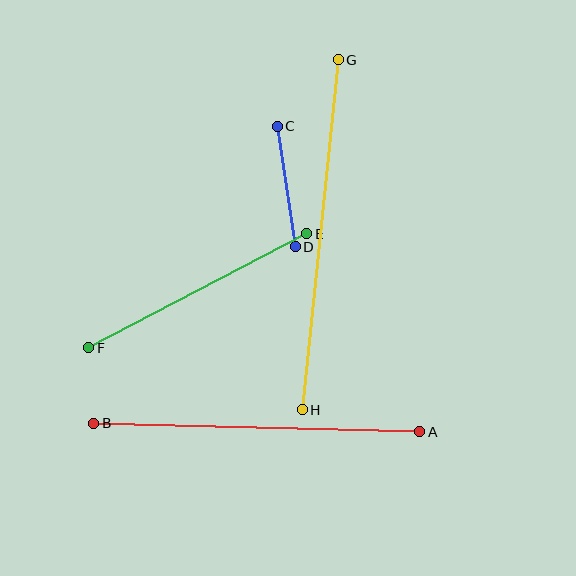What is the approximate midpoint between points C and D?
The midpoint is at approximately (286, 187) pixels.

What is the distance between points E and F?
The distance is approximately 246 pixels.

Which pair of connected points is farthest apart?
Points G and H are farthest apart.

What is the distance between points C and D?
The distance is approximately 122 pixels.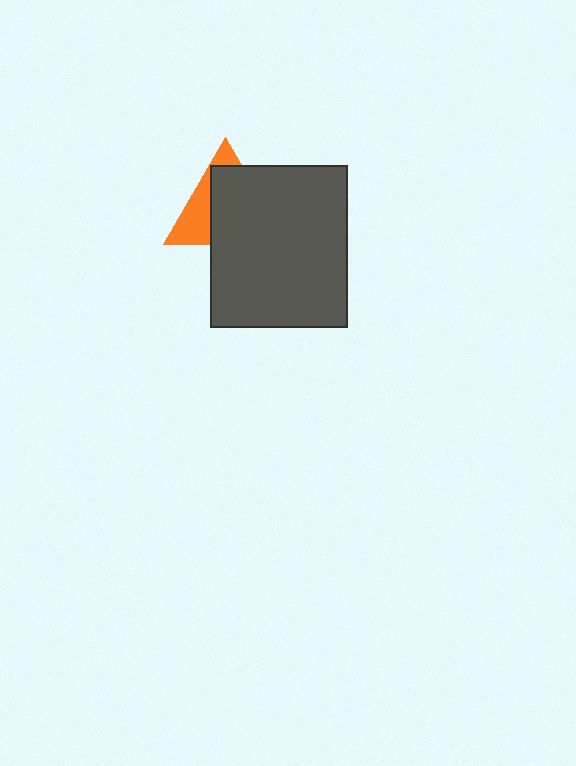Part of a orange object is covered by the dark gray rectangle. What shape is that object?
It is a triangle.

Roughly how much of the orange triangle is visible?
A small part of it is visible (roughly 35%).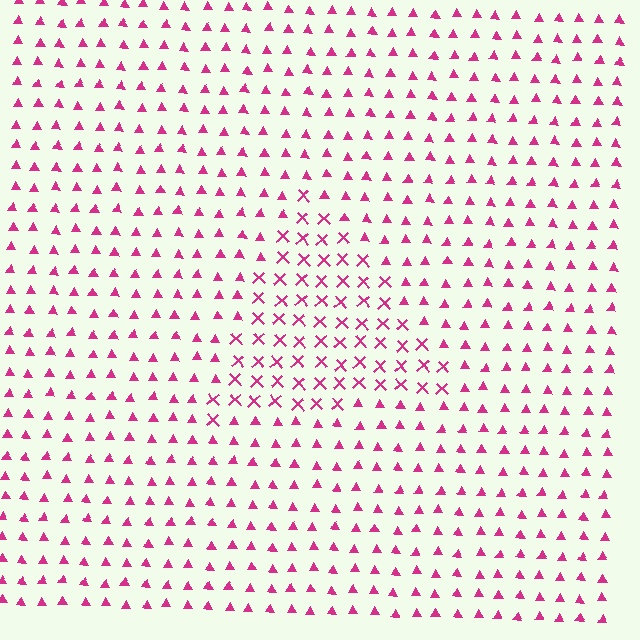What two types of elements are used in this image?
The image uses X marks inside the triangle region and triangles outside it.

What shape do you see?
I see a triangle.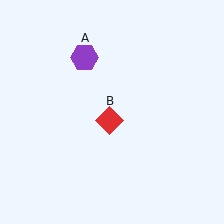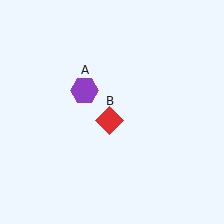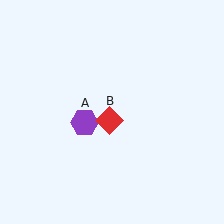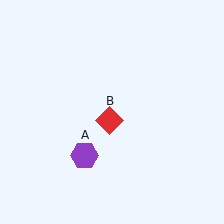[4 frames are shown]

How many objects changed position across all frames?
1 object changed position: purple hexagon (object A).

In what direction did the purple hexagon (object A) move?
The purple hexagon (object A) moved down.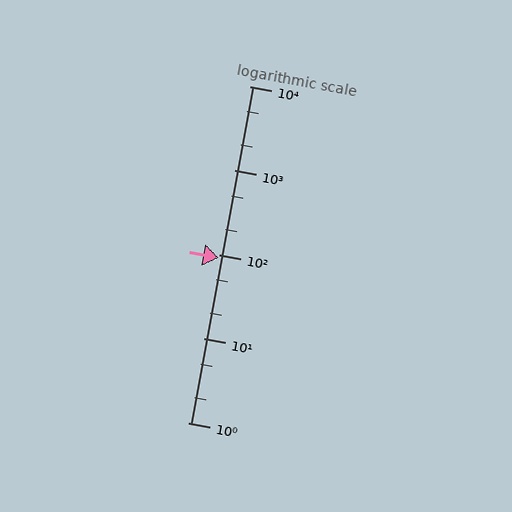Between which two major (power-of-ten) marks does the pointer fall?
The pointer is between 10 and 100.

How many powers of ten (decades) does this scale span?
The scale spans 4 decades, from 1 to 10000.